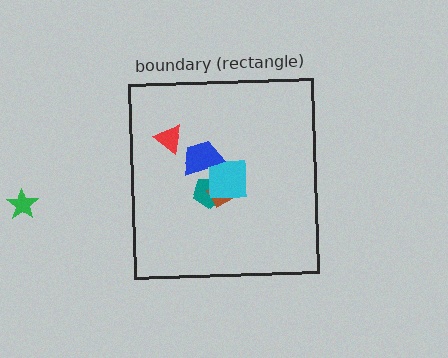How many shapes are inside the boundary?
5 inside, 1 outside.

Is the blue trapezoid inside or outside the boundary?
Inside.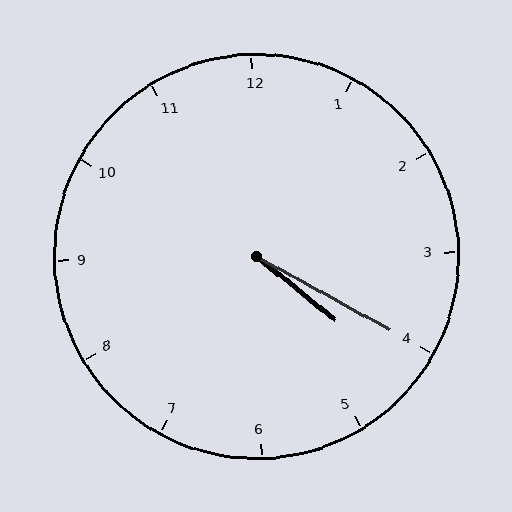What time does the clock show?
4:20.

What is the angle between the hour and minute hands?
Approximately 10 degrees.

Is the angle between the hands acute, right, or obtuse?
It is acute.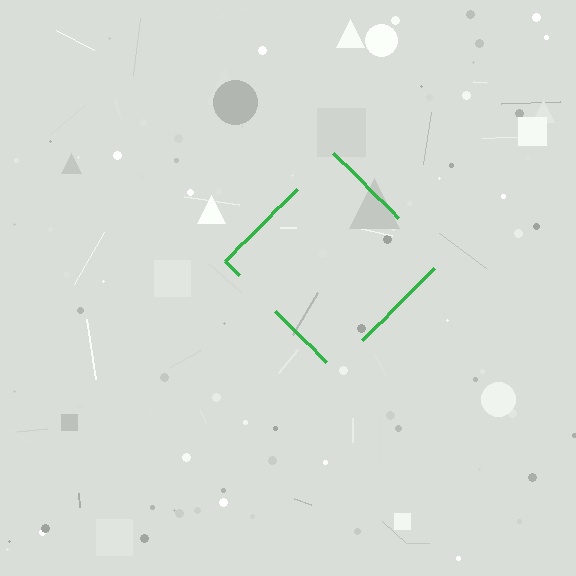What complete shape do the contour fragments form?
The contour fragments form a diamond.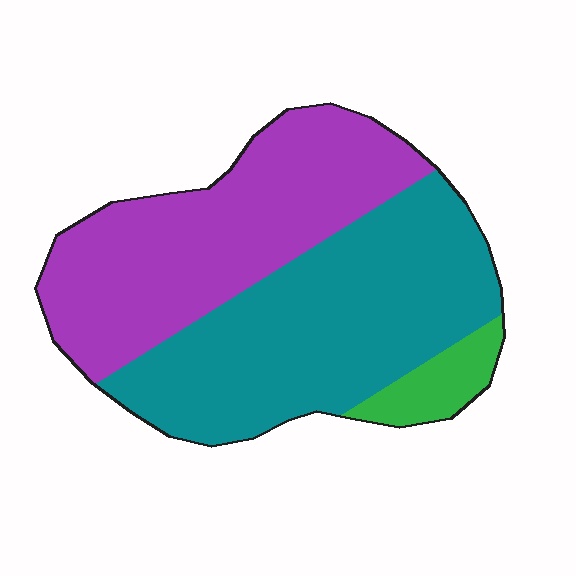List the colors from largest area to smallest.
From largest to smallest: teal, purple, green.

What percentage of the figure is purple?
Purple covers roughly 45% of the figure.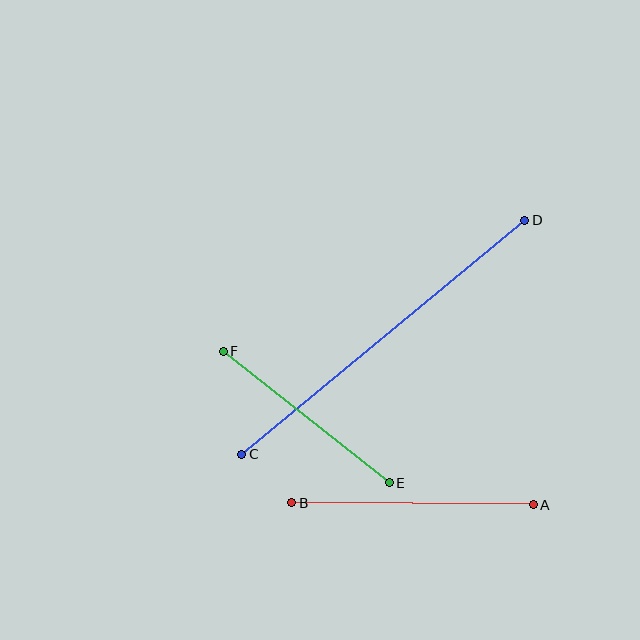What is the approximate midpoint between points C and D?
The midpoint is at approximately (383, 337) pixels.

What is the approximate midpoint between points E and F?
The midpoint is at approximately (306, 417) pixels.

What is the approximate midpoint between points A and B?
The midpoint is at approximately (412, 504) pixels.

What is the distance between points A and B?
The distance is approximately 242 pixels.